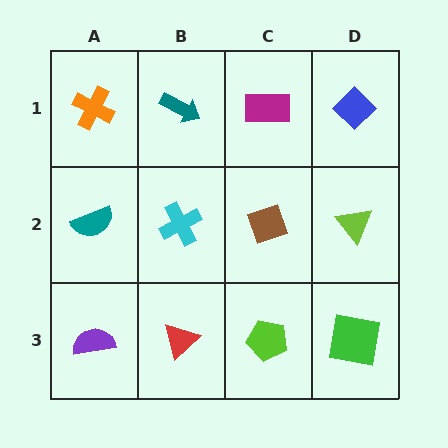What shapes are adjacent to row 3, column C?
A brown diamond (row 2, column C), a red triangle (row 3, column B), a green square (row 3, column D).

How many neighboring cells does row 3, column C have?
3.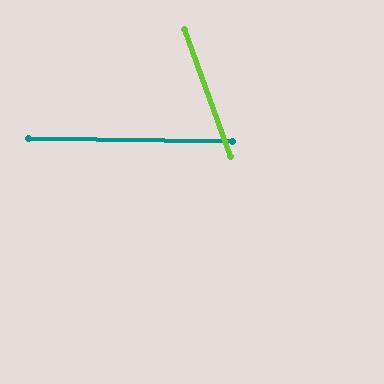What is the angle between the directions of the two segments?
Approximately 70 degrees.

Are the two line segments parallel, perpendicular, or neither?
Neither parallel nor perpendicular — they differ by about 70°.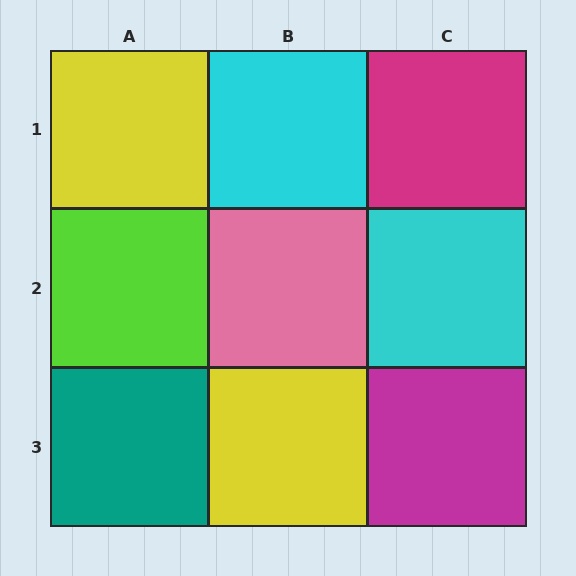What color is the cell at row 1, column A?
Yellow.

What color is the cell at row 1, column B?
Cyan.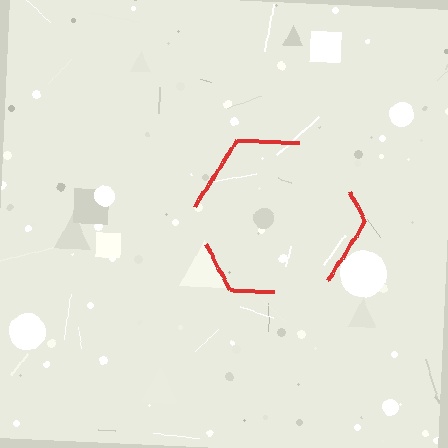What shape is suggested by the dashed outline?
The dashed outline suggests a hexagon.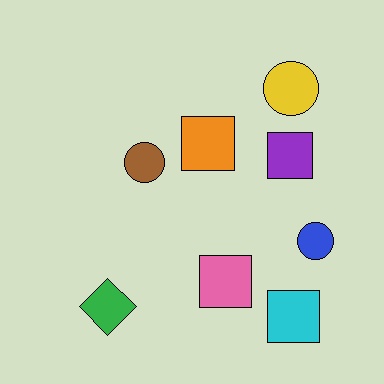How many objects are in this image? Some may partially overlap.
There are 8 objects.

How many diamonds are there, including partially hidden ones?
There is 1 diamond.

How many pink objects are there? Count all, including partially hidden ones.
There is 1 pink object.